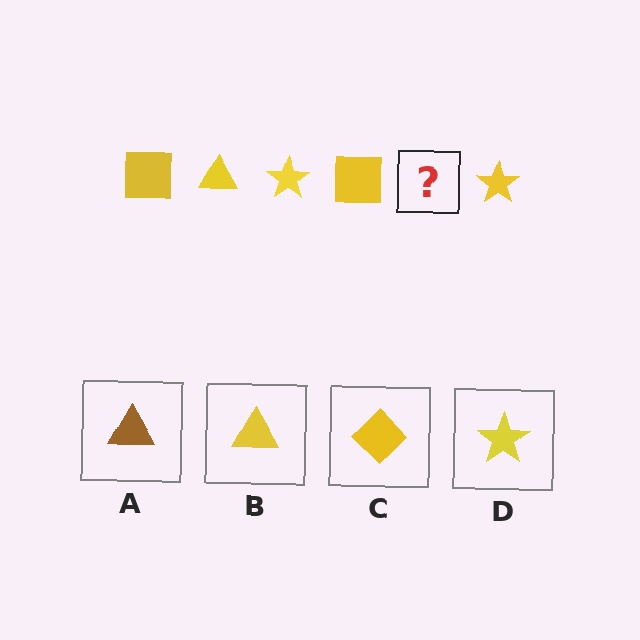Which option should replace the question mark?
Option B.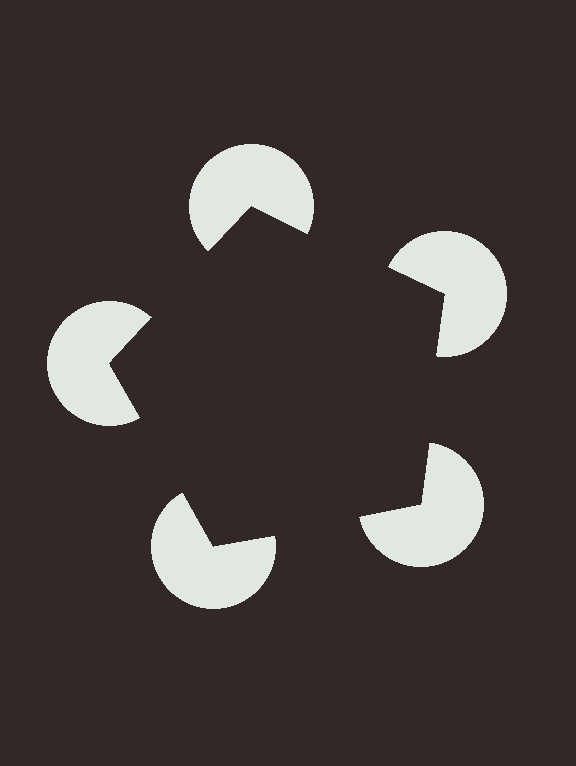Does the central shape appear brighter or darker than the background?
It typically appears slightly darker than the background, even though no actual brightness change is drawn.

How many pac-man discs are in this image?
There are 5 — one at each vertex of the illusory pentagon.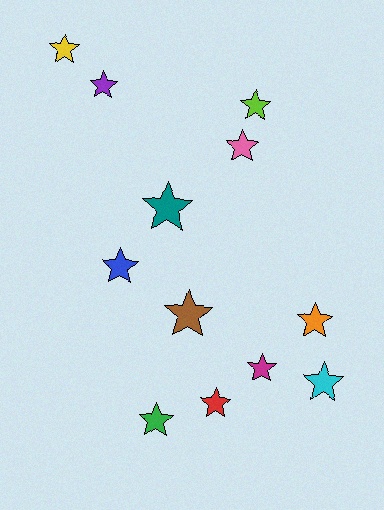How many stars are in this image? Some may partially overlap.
There are 12 stars.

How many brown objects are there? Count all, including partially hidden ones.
There is 1 brown object.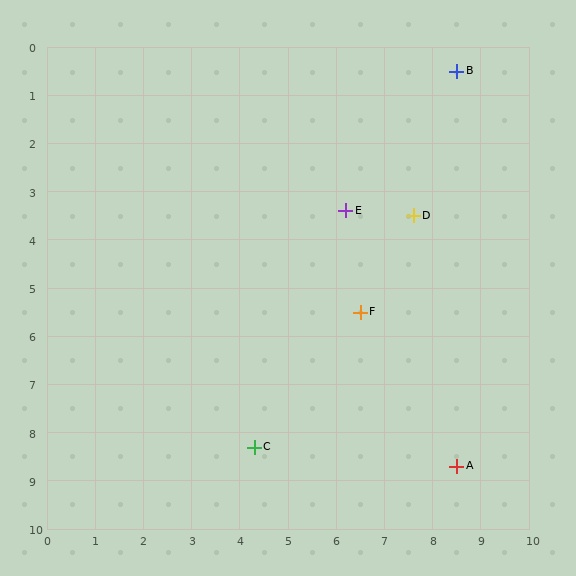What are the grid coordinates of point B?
Point B is at approximately (8.5, 0.5).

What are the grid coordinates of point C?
Point C is at approximately (4.3, 8.3).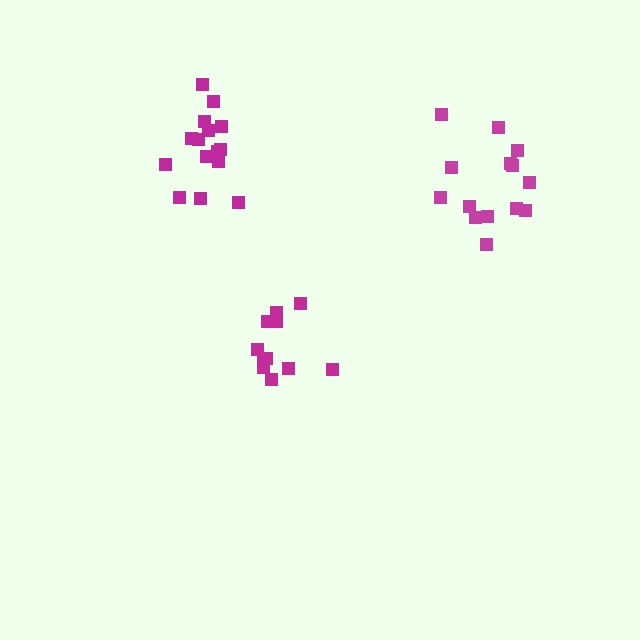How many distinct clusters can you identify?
There are 3 distinct clusters.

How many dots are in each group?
Group 1: 14 dots, Group 2: 11 dots, Group 3: 15 dots (40 total).